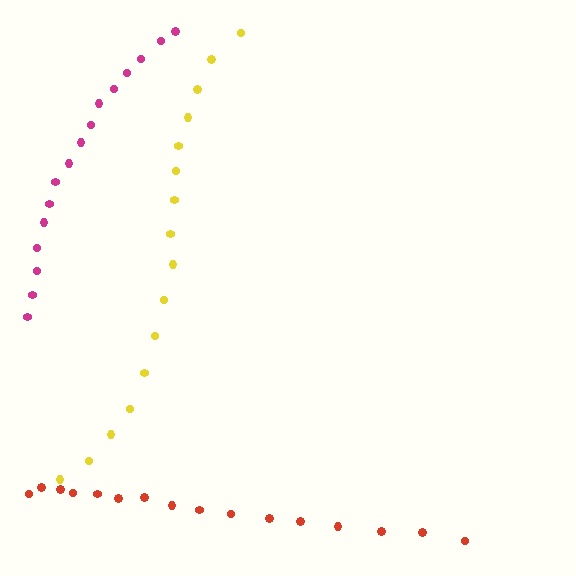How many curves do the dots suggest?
There are 3 distinct paths.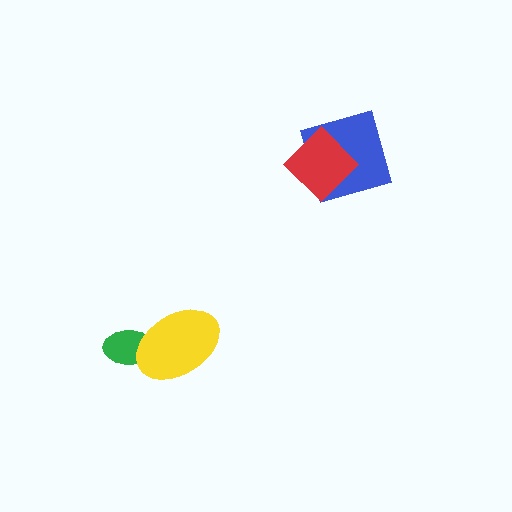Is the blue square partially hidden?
Yes, it is partially covered by another shape.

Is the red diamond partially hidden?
No, no other shape covers it.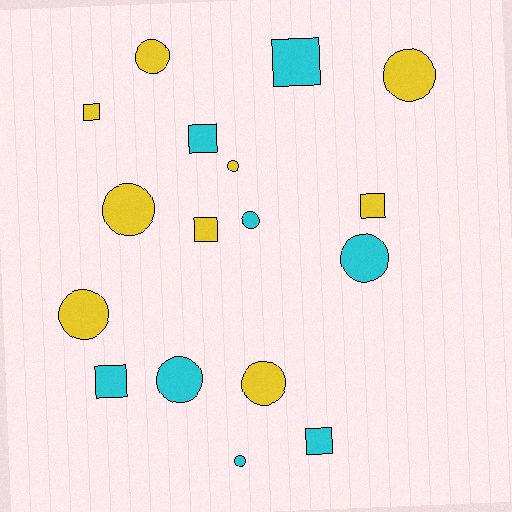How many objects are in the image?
There are 17 objects.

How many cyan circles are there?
There are 4 cyan circles.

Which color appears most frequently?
Yellow, with 9 objects.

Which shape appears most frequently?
Circle, with 10 objects.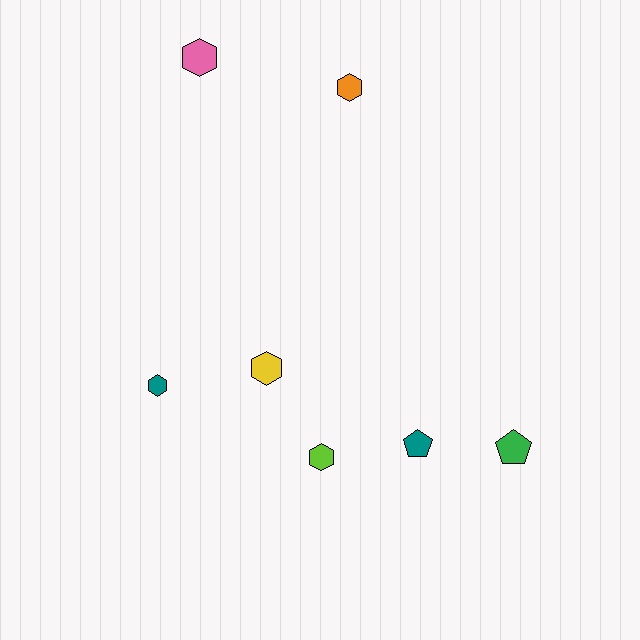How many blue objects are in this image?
There are no blue objects.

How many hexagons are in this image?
There are 5 hexagons.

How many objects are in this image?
There are 7 objects.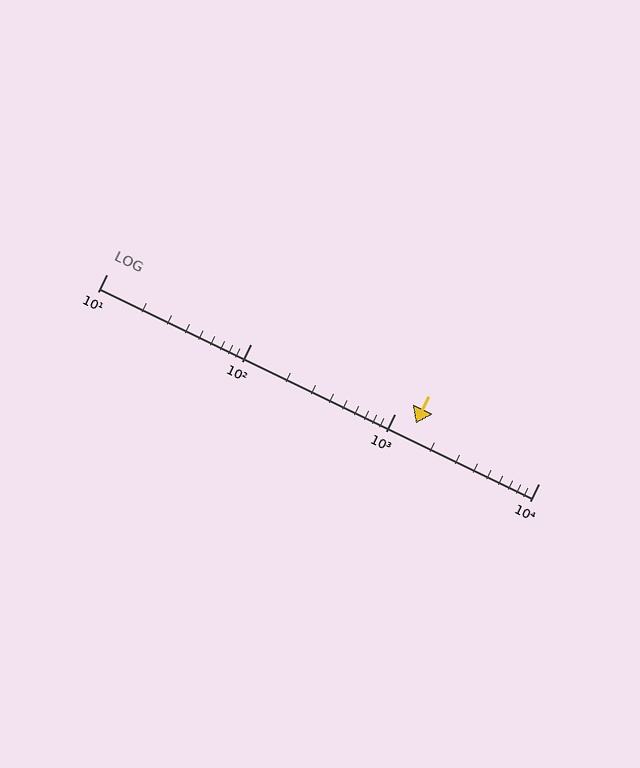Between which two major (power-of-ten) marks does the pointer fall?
The pointer is between 1000 and 10000.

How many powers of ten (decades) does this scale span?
The scale spans 3 decades, from 10 to 10000.